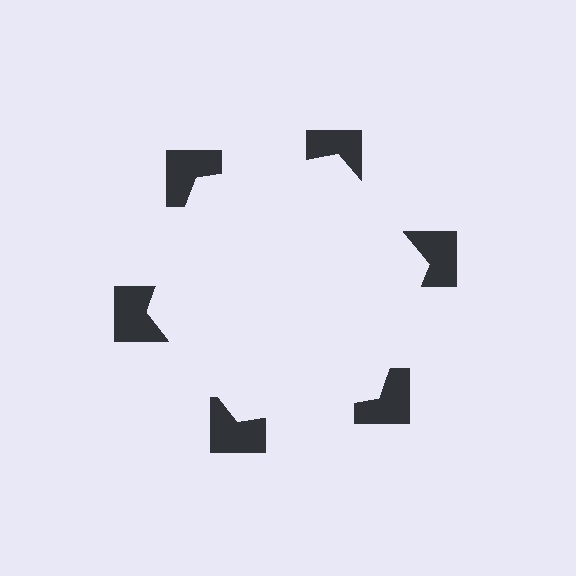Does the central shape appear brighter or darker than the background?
It typically appears slightly brighter than the background, even though no actual brightness change is drawn.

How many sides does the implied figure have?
6 sides.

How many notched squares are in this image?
There are 6 — one at each vertex of the illusory hexagon.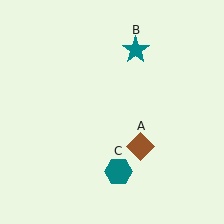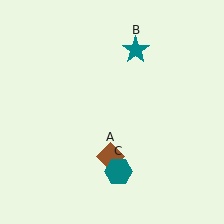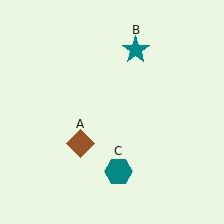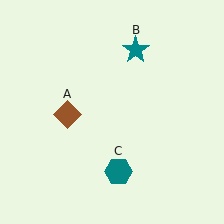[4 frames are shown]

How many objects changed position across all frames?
1 object changed position: brown diamond (object A).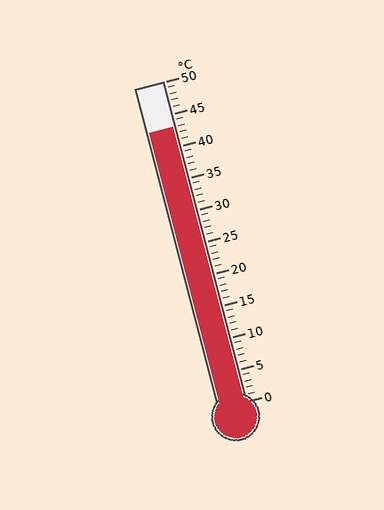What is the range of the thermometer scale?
The thermometer scale ranges from 0°C to 50°C.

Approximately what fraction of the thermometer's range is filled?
The thermometer is filled to approximately 85% of its range.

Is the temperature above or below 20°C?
The temperature is above 20°C.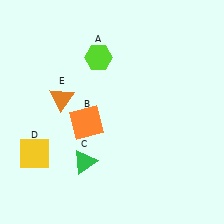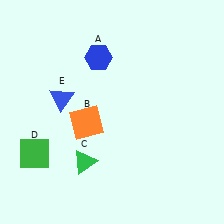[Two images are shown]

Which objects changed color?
A changed from lime to blue. D changed from yellow to green. E changed from orange to blue.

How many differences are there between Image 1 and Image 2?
There are 3 differences between the two images.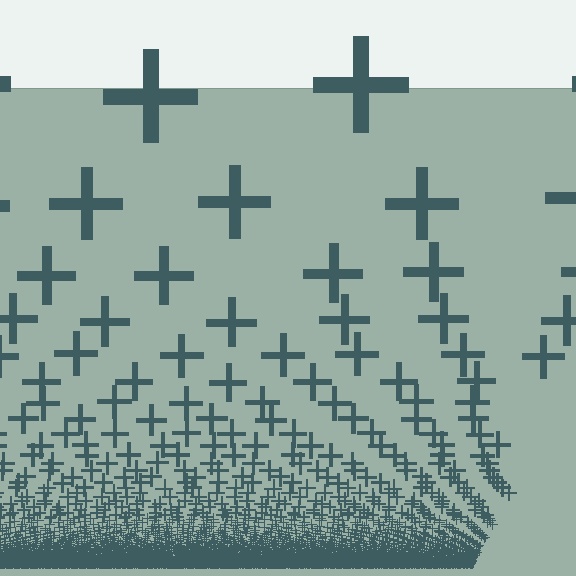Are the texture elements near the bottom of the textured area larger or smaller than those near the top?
Smaller. The gradient is inverted — elements near the bottom are smaller and denser.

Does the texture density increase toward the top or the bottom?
Density increases toward the bottom.